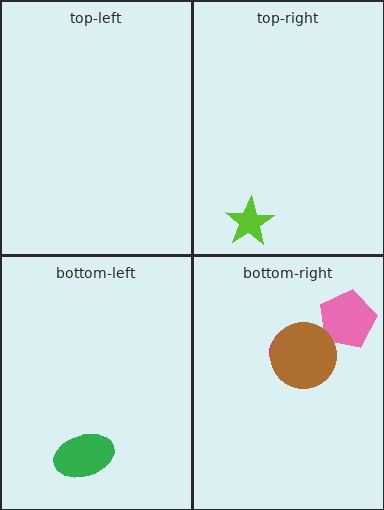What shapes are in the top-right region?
The lime star.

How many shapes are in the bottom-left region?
1.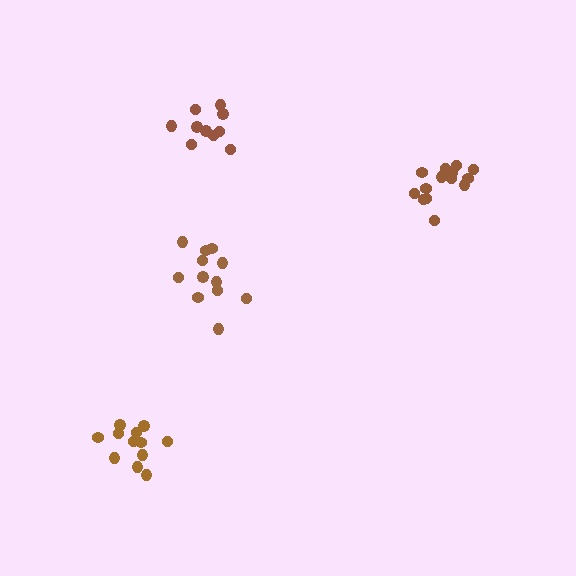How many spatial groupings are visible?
There are 4 spatial groupings.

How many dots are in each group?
Group 1: 10 dots, Group 2: 15 dots, Group 3: 12 dots, Group 4: 12 dots (49 total).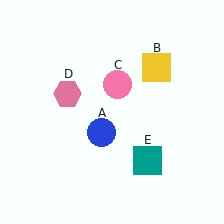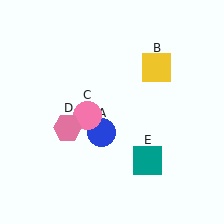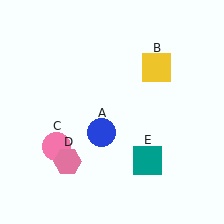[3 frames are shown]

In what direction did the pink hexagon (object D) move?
The pink hexagon (object D) moved down.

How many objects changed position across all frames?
2 objects changed position: pink circle (object C), pink hexagon (object D).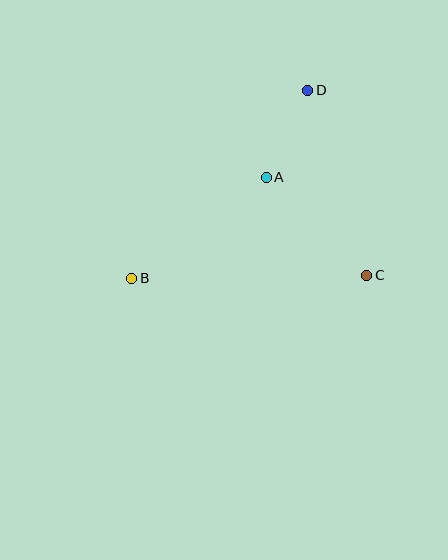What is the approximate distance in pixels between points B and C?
The distance between B and C is approximately 235 pixels.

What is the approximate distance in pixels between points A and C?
The distance between A and C is approximately 140 pixels.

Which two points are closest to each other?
Points A and D are closest to each other.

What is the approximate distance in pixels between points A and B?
The distance between A and B is approximately 168 pixels.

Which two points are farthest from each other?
Points B and D are farthest from each other.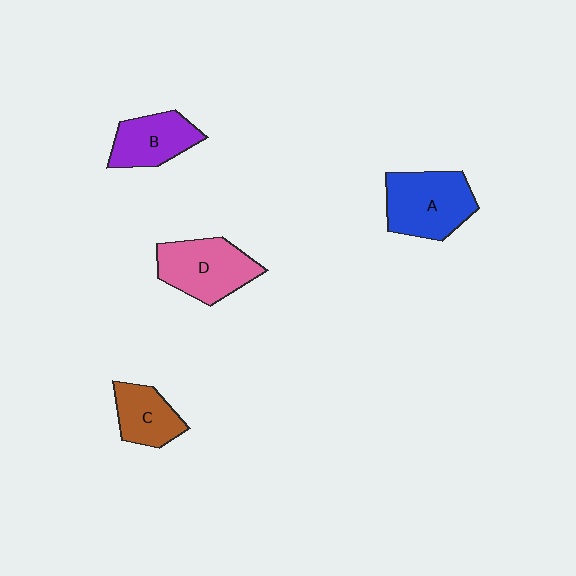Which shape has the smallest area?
Shape C (brown).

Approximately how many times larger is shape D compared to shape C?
Approximately 1.4 times.